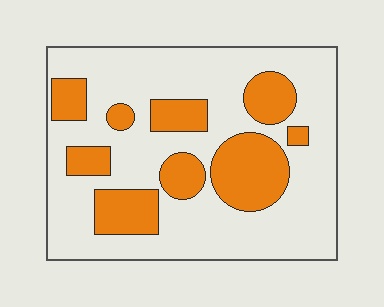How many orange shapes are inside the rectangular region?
9.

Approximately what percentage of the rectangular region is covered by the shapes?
Approximately 30%.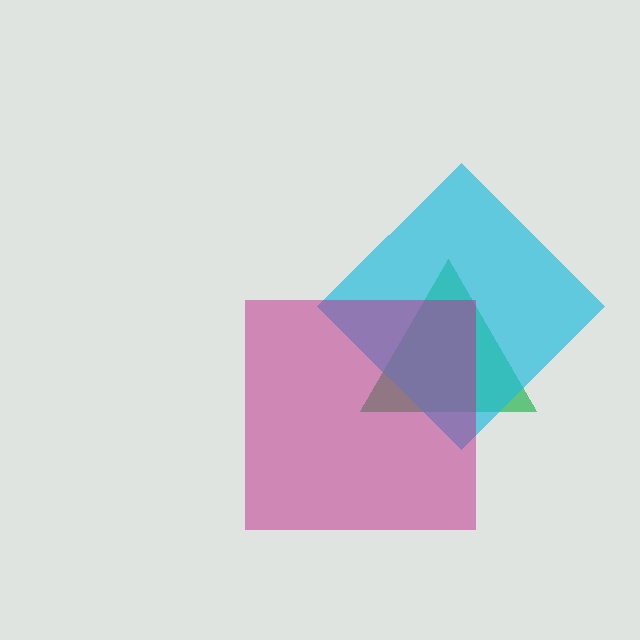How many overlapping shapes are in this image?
There are 3 overlapping shapes in the image.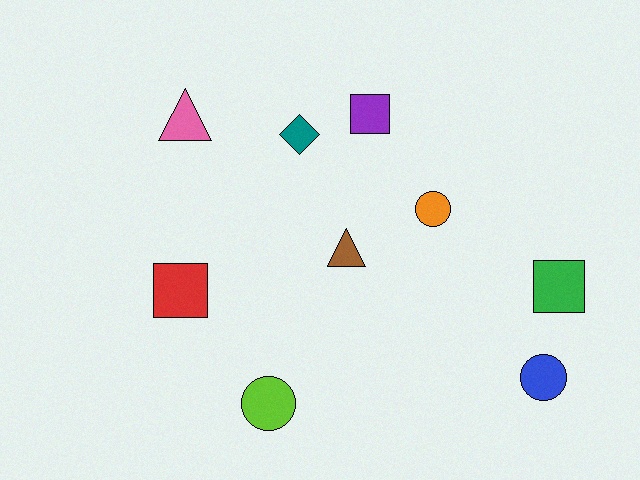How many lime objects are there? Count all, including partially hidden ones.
There is 1 lime object.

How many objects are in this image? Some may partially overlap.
There are 9 objects.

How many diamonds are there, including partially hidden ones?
There is 1 diamond.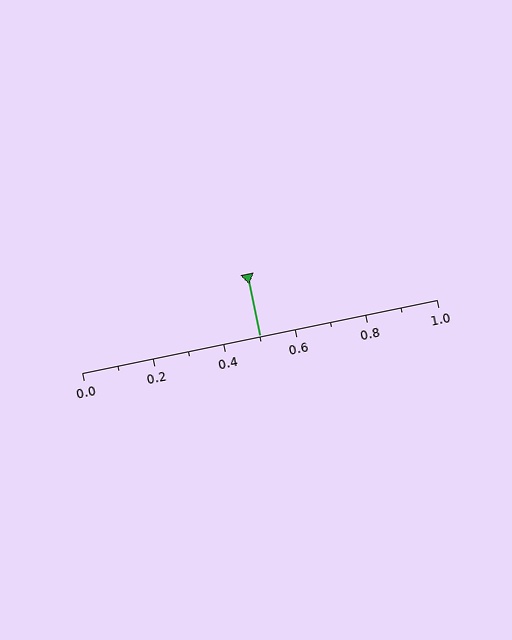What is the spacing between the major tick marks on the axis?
The major ticks are spaced 0.2 apart.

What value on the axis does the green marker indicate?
The marker indicates approximately 0.5.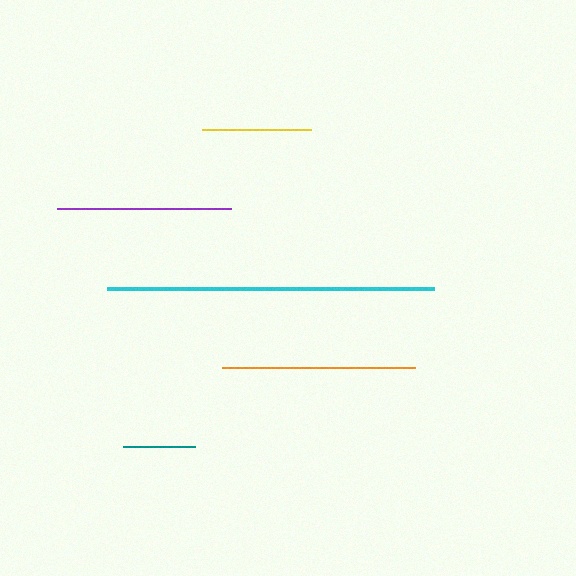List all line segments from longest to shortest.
From longest to shortest: cyan, orange, purple, yellow, teal.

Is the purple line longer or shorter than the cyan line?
The cyan line is longer than the purple line.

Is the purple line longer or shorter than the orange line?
The orange line is longer than the purple line.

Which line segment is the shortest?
The teal line is the shortest at approximately 72 pixels.